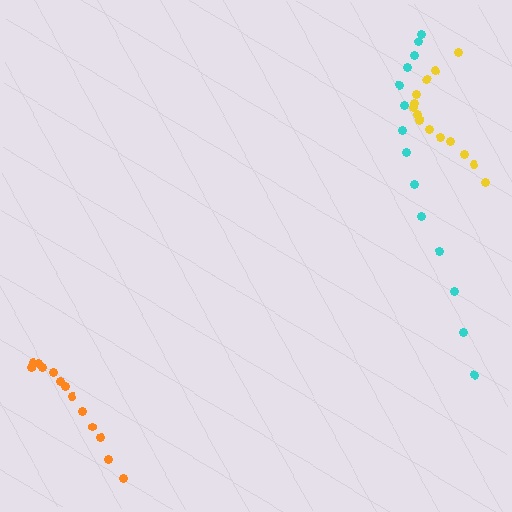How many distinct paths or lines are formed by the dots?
There are 3 distinct paths.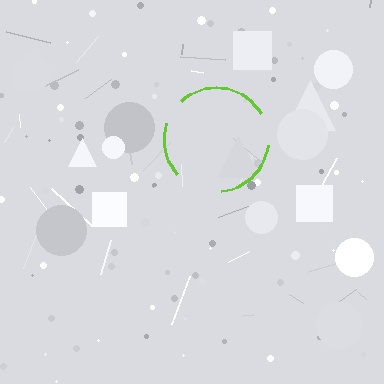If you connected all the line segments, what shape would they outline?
They would outline a circle.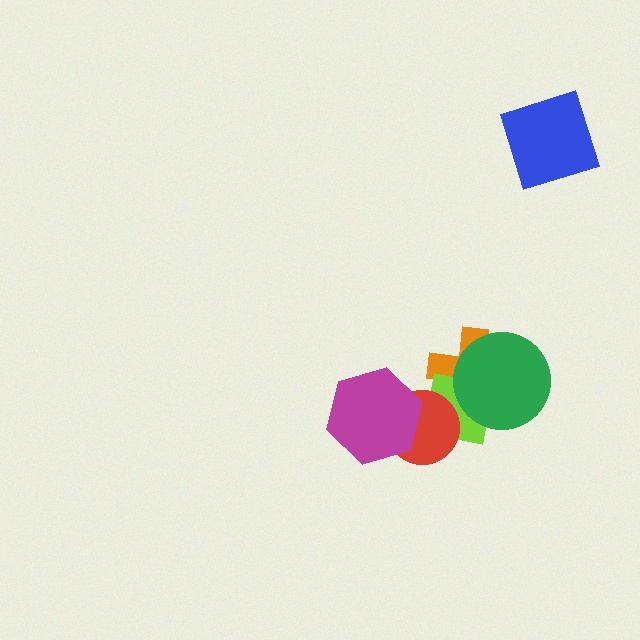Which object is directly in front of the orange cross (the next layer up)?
The lime square is directly in front of the orange cross.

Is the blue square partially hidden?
No, no other shape covers it.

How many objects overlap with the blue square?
0 objects overlap with the blue square.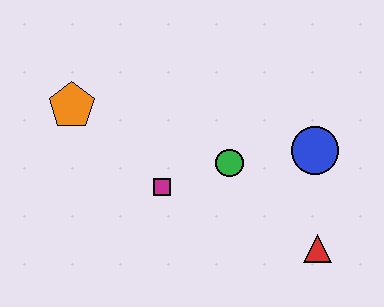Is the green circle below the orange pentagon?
Yes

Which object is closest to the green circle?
The magenta square is closest to the green circle.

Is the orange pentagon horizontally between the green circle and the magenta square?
No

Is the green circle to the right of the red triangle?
No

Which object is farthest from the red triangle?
The orange pentagon is farthest from the red triangle.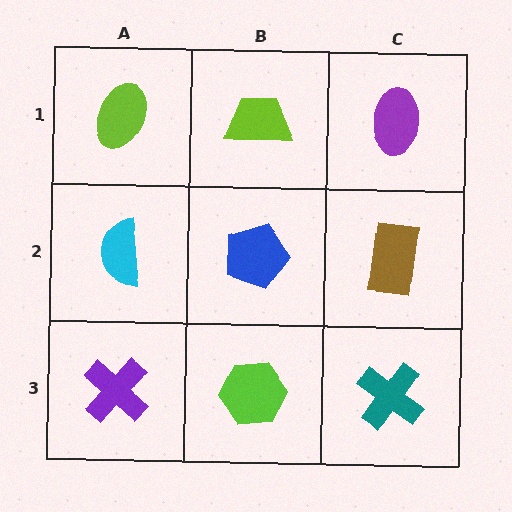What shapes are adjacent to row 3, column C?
A brown rectangle (row 2, column C), a lime hexagon (row 3, column B).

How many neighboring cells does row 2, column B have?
4.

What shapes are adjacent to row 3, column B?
A blue pentagon (row 2, column B), a purple cross (row 3, column A), a teal cross (row 3, column C).